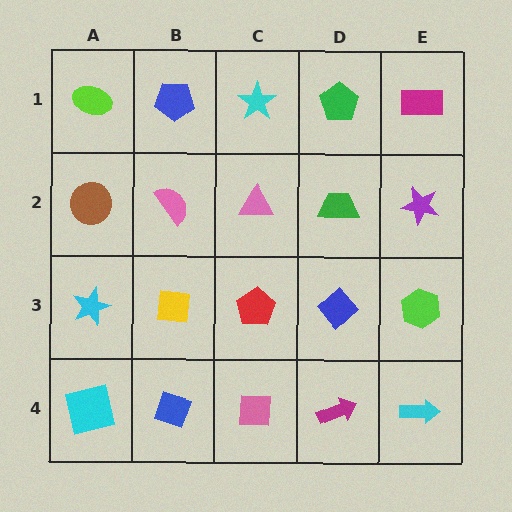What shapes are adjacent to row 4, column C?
A red pentagon (row 3, column C), a blue diamond (row 4, column B), a magenta arrow (row 4, column D).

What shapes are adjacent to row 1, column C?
A pink triangle (row 2, column C), a blue pentagon (row 1, column B), a green pentagon (row 1, column D).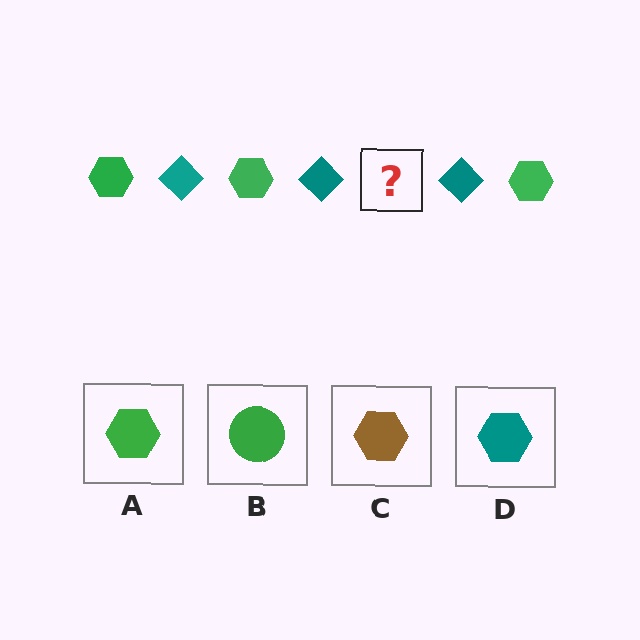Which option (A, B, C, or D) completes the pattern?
A.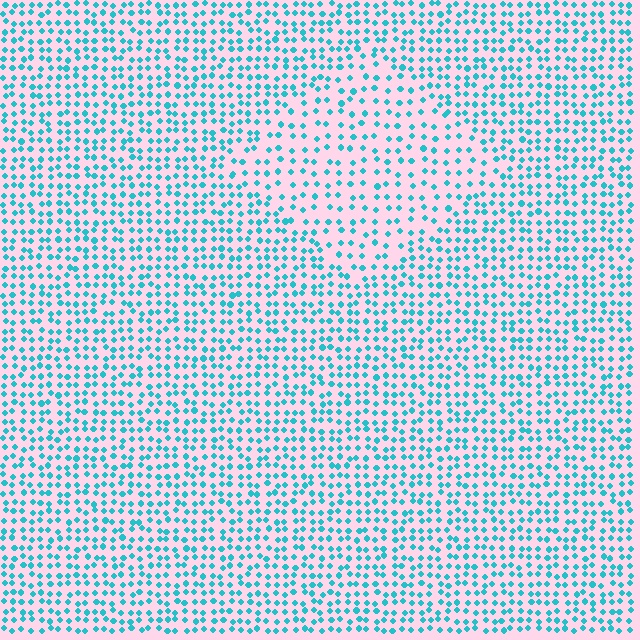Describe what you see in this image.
The image contains small cyan elements arranged at two different densities. A diamond-shaped region is visible where the elements are less densely packed than the surrounding area.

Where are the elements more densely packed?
The elements are more densely packed outside the diamond boundary.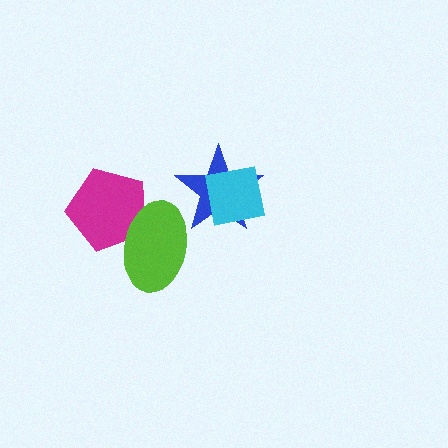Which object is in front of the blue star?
The cyan square is in front of the blue star.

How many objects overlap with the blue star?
1 object overlaps with the blue star.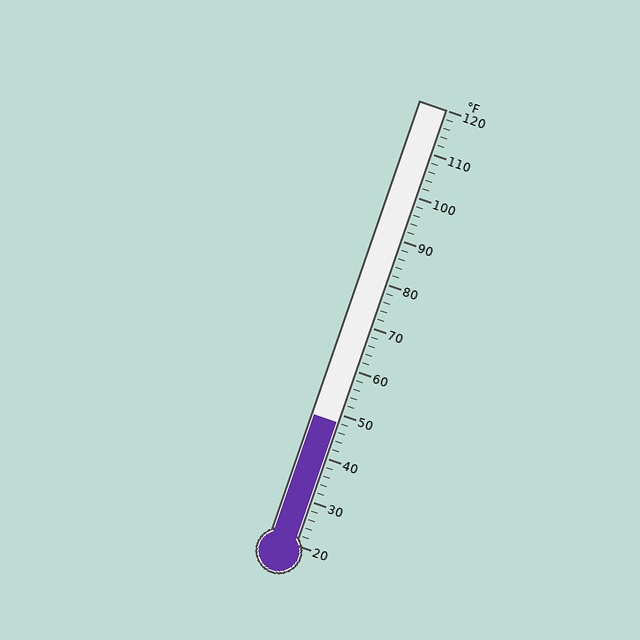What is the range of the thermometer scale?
The thermometer scale ranges from 20°F to 120°F.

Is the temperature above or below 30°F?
The temperature is above 30°F.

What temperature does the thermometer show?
The thermometer shows approximately 48°F.